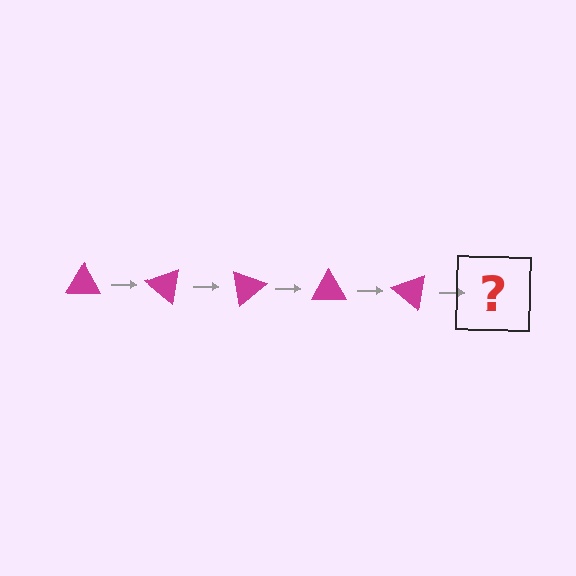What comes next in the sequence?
The next element should be a magenta triangle rotated 200 degrees.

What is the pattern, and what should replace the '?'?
The pattern is that the triangle rotates 40 degrees each step. The '?' should be a magenta triangle rotated 200 degrees.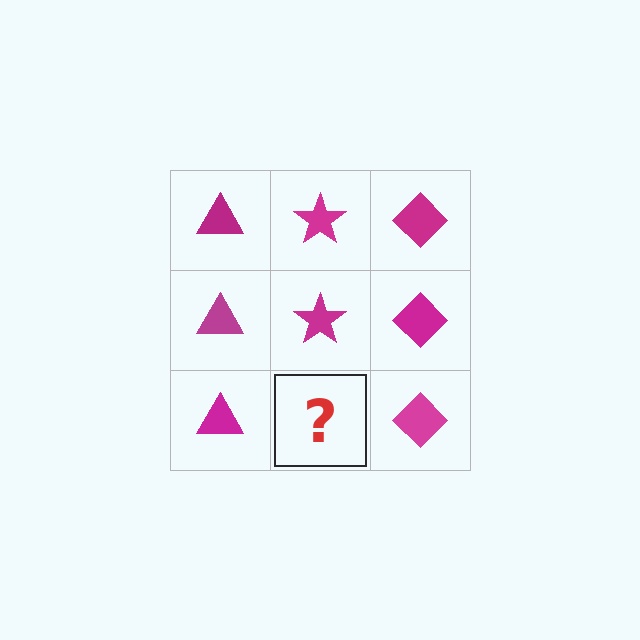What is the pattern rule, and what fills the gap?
The rule is that each column has a consistent shape. The gap should be filled with a magenta star.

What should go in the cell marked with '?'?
The missing cell should contain a magenta star.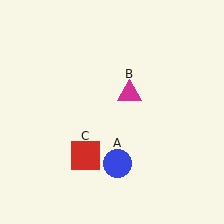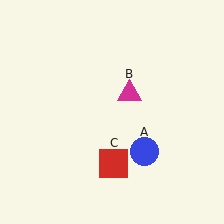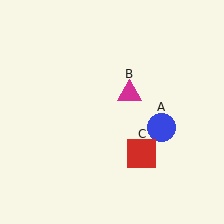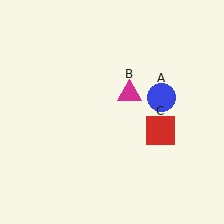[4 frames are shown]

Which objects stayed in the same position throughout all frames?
Magenta triangle (object B) remained stationary.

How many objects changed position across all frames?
2 objects changed position: blue circle (object A), red square (object C).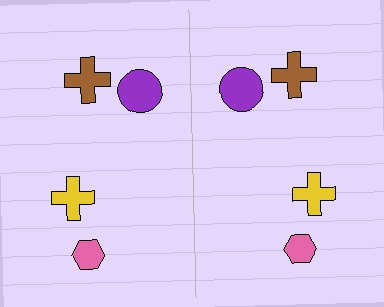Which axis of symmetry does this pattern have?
The pattern has a vertical axis of symmetry running through the center of the image.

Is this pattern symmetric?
Yes, this pattern has bilateral (reflection) symmetry.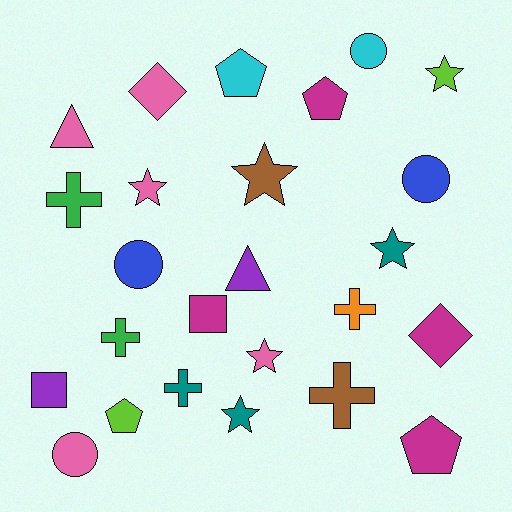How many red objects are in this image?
There are no red objects.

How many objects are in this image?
There are 25 objects.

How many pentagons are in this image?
There are 4 pentagons.